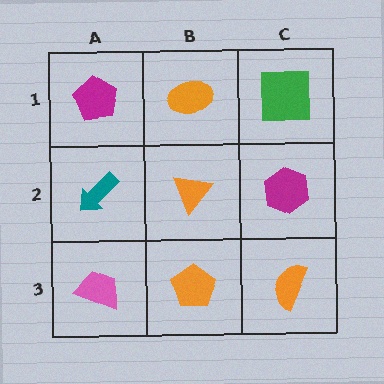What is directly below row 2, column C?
An orange semicircle.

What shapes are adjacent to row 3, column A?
A teal arrow (row 2, column A), an orange pentagon (row 3, column B).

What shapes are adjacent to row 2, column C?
A green square (row 1, column C), an orange semicircle (row 3, column C), an orange triangle (row 2, column B).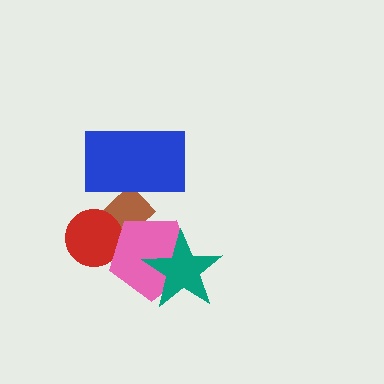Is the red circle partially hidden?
Yes, it is partially covered by another shape.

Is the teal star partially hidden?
No, no other shape covers it.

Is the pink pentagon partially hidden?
Yes, it is partially covered by another shape.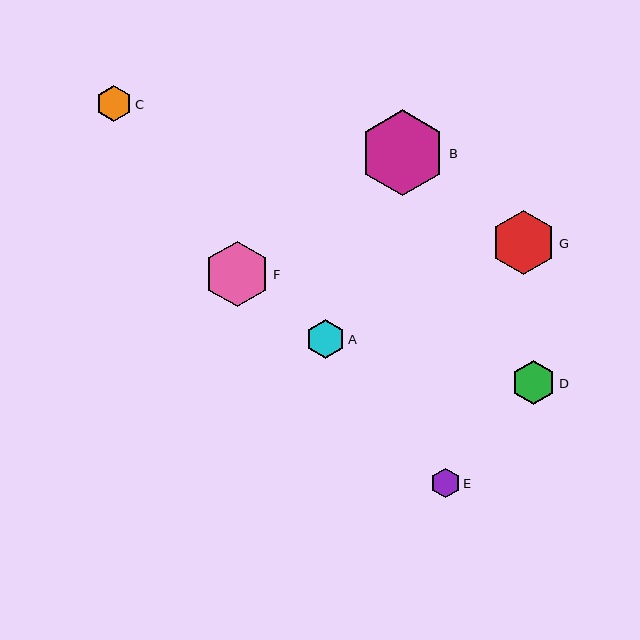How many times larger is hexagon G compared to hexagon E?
Hexagon G is approximately 2.2 times the size of hexagon E.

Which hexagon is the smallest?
Hexagon E is the smallest with a size of approximately 29 pixels.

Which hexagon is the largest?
Hexagon B is the largest with a size of approximately 86 pixels.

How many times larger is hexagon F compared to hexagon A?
Hexagon F is approximately 1.7 times the size of hexagon A.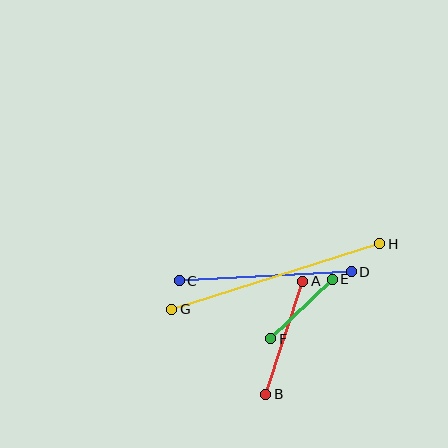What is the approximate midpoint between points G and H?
The midpoint is at approximately (276, 276) pixels.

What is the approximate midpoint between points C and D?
The midpoint is at approximately (265, 276) pixels.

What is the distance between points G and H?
The distance is approximately 218 pixels.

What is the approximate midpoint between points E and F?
The midpoint is at approximately (301, 309) pixels.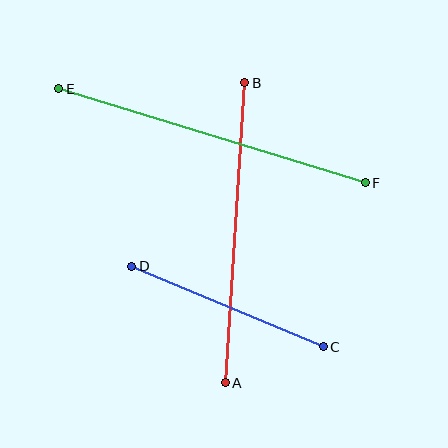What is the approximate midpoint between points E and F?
The midpoint is at approximately (212, 136) pixels.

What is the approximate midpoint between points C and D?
The midpoint is at approximately (228, 307) pixels.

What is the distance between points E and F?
The distance is approximately 321 pixels.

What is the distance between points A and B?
The distance is approximately 301 pixels.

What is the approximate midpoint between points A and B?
The midpoint is at approximately (235, 233) pixels.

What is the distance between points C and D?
The distance is approximately 208 pixels.